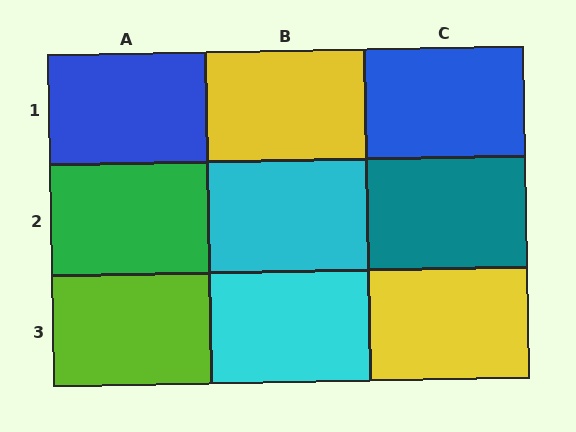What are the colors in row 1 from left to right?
Blue, yellow, blue.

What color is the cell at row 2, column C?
Teal.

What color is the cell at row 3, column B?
Cyan.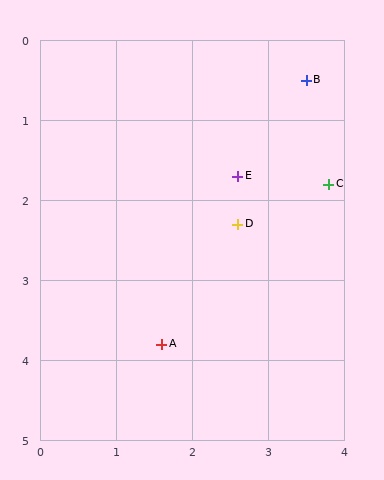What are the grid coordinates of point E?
Point E is at approximately (2.6, 1.7).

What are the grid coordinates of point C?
Point C is at approximately (3.8, 1.8).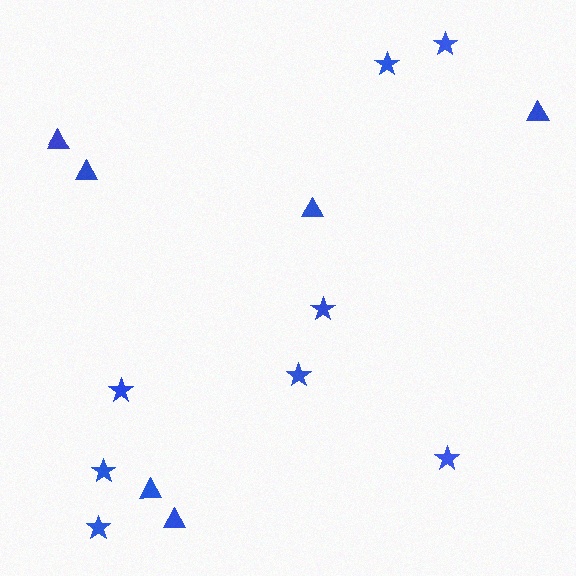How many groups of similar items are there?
There are 2 groups: one group of triangles (6) and one group of stars (8).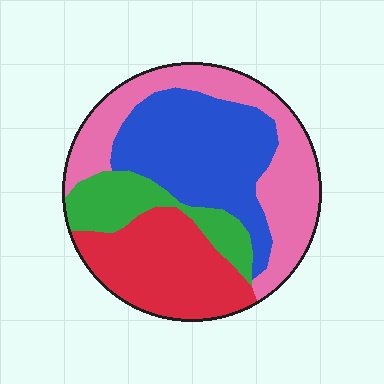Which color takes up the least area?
Green, at roughly 15%.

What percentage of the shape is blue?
Blue takes up between a quarter and a half of the shape.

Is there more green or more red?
Red.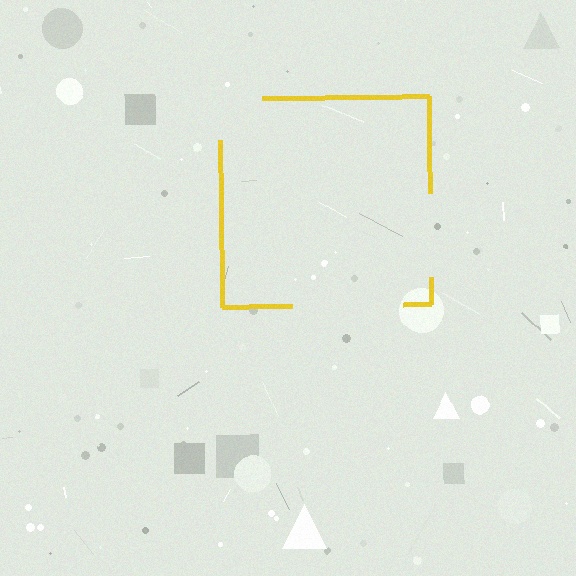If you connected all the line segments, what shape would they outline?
They would outline a square.